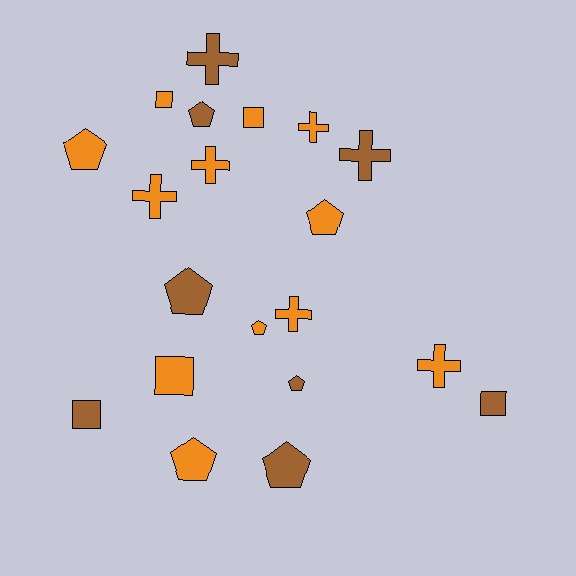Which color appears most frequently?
Orange, with 12 objects.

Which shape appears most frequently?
Pentagon, with 8 objects.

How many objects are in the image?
There are 20 objects.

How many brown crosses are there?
There are 2 brown crosses.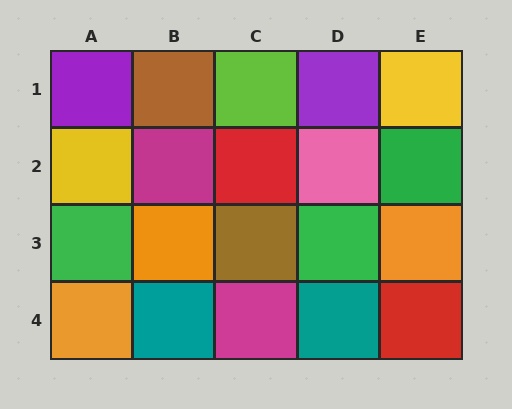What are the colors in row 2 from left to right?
Yellow, magenta, red, pink, green.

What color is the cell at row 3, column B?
Orange.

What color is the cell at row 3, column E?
Orange.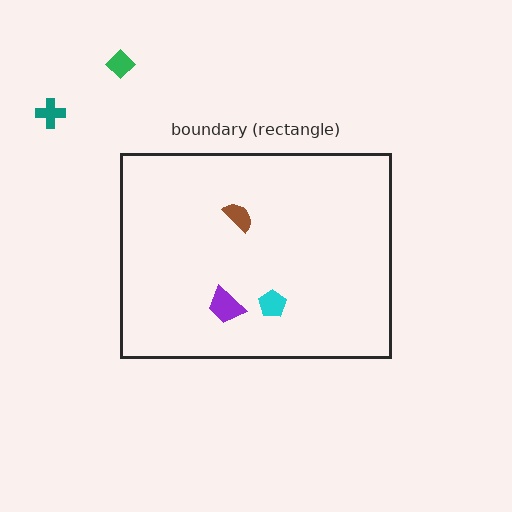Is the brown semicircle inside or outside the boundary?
Inside.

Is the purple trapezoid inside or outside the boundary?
Inside.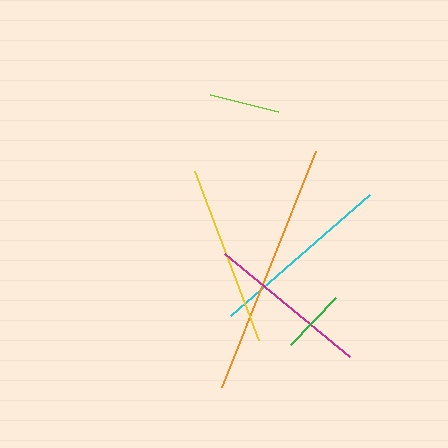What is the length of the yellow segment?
The yellow segment is approximately 181 pixels long.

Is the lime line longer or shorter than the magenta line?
The magenta line is longer than the lime line.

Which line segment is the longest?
The orange line is the longest at approximately 254 pixels.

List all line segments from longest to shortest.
From longest to shortest: orange, cyan, yellow, magenta, lime, green.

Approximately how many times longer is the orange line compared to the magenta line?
The orange line is approximately 1.6 times the length of the magenta line.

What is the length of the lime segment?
The lime segment is approximately 71 pixels long.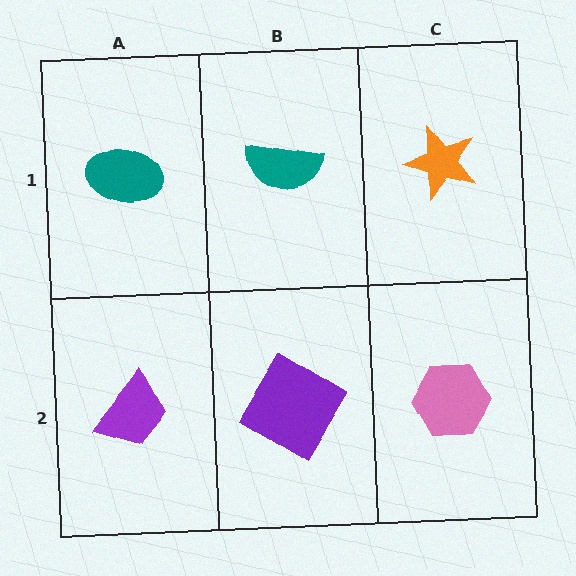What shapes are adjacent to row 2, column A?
A teal ellipse (row 1, column A), a purple diamond (row 2, column B).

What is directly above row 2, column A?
A teal ellipse.